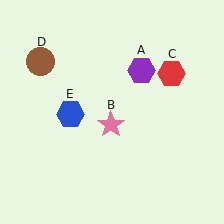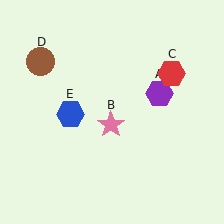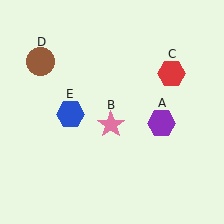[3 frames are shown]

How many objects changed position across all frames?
1 object changed position: purple hexagon (object A).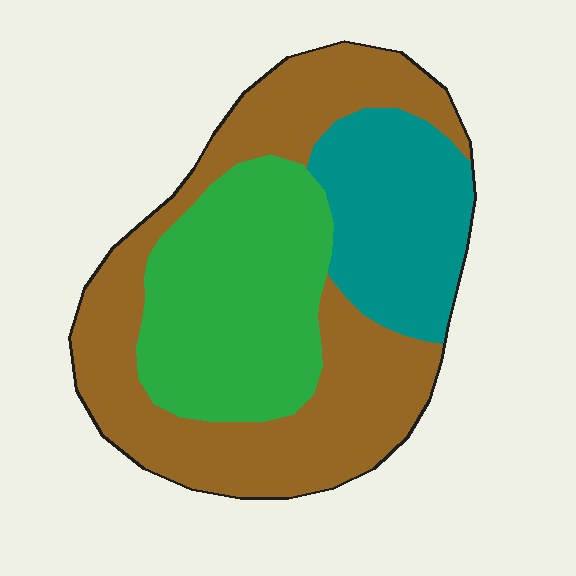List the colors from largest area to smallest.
From largest to smallest: brown, green, teal.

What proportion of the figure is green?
Green takes up between a quarter and a half of the figure.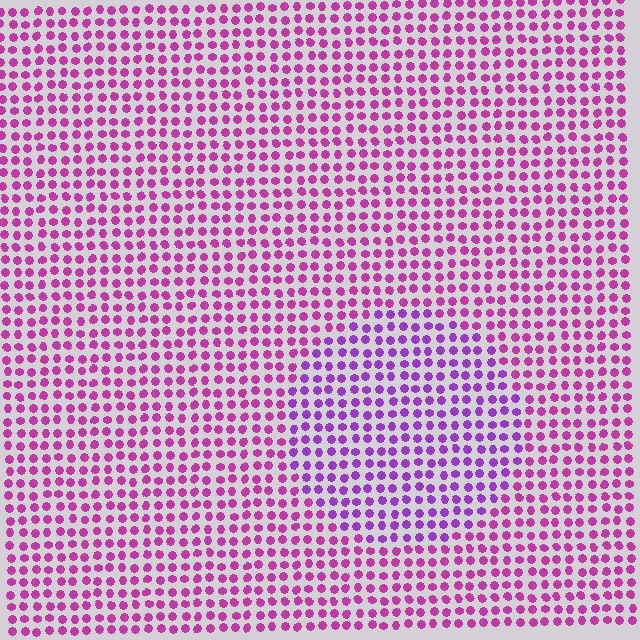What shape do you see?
I see a circle.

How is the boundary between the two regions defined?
The boundary is defined purely by a slight shift in hue (about 29 degrees). Spacing, size, and orientation are identical on both sides.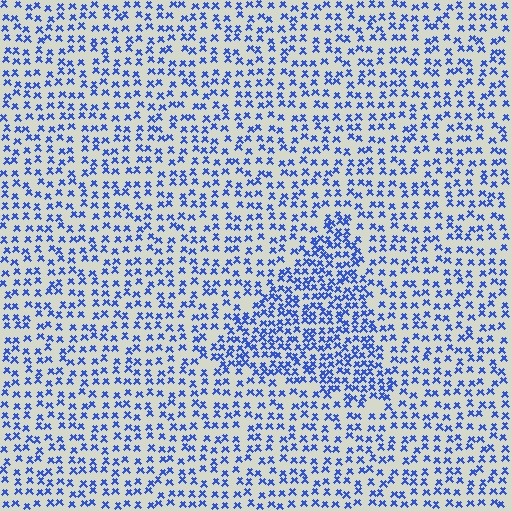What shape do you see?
I see a triangle.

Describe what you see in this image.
The image contains small blue elements arranged at two different densities. A triangle-shaped region is visible where the elements are more densely packed than the surrounding area.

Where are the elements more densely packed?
The elements are more densely packed inside the triangle boundary.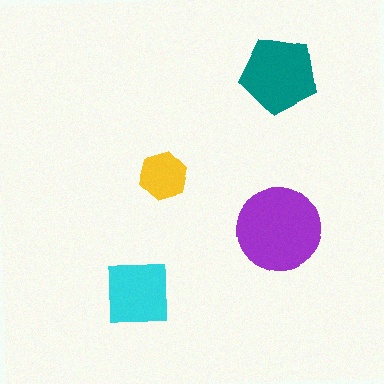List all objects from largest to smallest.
The purple circle, the teal pentagon, the cyan square, the yellow hexagon.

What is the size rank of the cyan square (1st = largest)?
3rd.